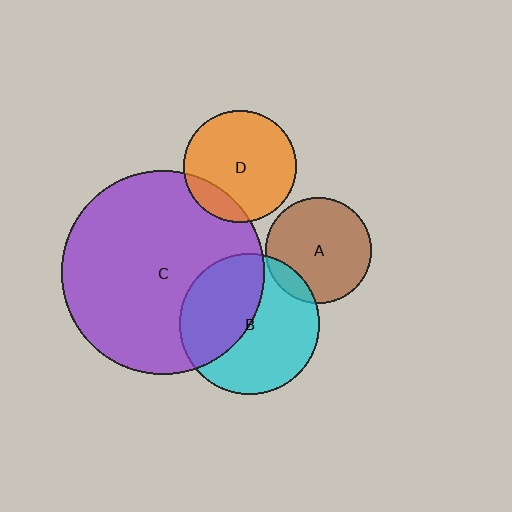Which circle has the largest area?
Circle C (purple).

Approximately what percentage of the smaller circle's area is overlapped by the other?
Approximately 15%.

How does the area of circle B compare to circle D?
Approximately 1.6 times.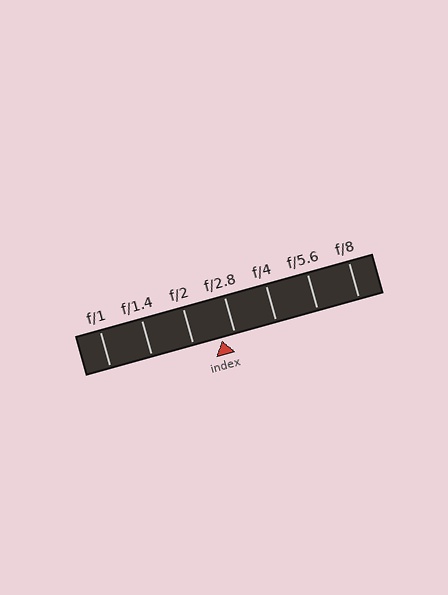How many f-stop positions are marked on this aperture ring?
There are 7 f-stop positions marked.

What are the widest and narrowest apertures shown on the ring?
The widest aperture shown is f/1 and the narrowest is f/8.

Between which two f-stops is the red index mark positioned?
The index mark is between f/2 and f/2.8.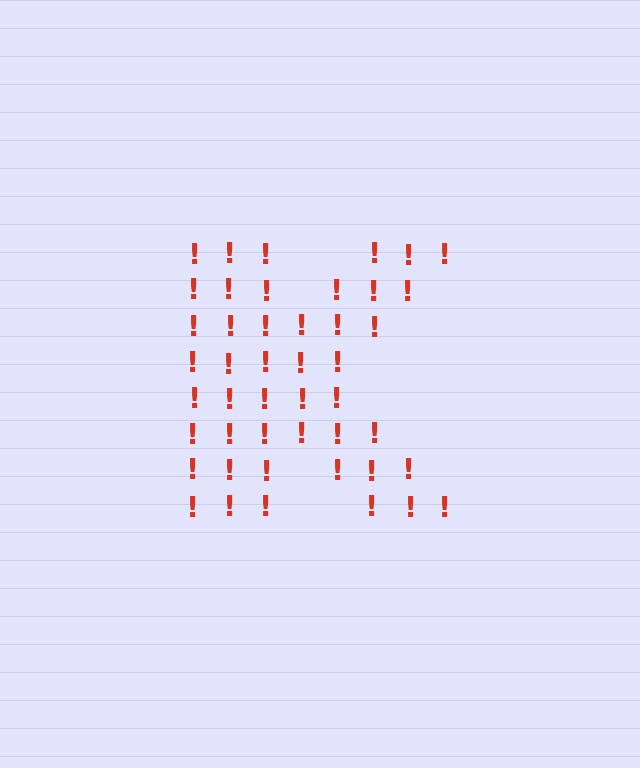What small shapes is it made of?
It is made of small exclamation marks.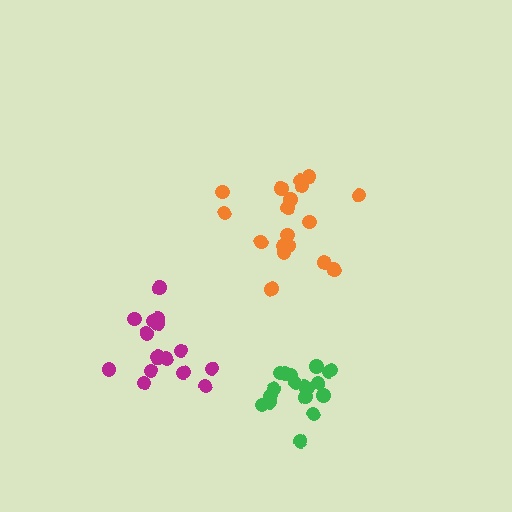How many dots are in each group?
Group 1: 18 dots, Group 2: 16 dots, Group 3: 18 dots (52 total).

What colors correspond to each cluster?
The clusters are colored: orange, magenta, green.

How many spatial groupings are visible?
There are 3 spatial groupings.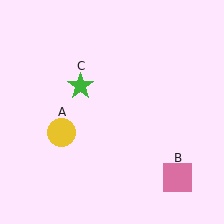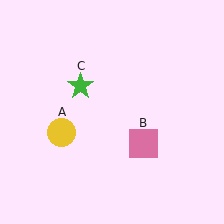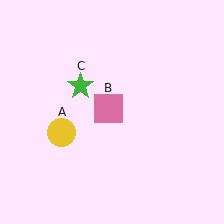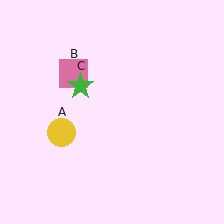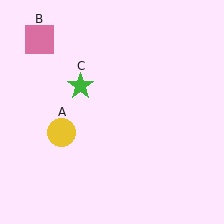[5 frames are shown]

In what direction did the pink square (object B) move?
The pink square (object B) moved up and to the left.